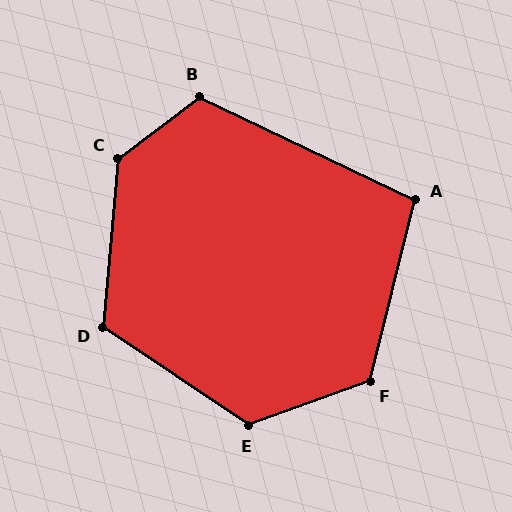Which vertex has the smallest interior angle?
A, at approximately 102 degrees.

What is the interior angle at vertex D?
Approximately 119 degrees (obtuse).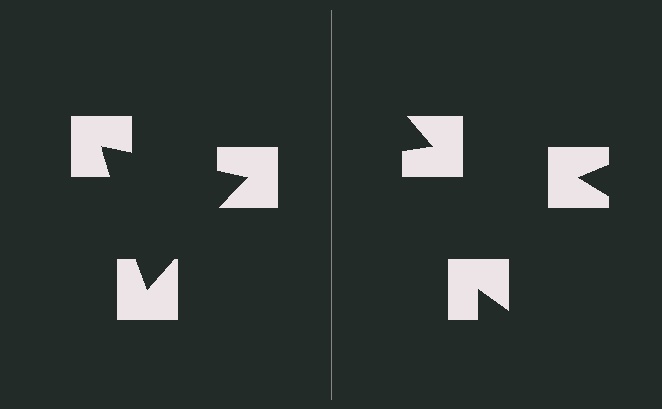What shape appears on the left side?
An illusory triangle.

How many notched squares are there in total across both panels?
6 — 3 on each side.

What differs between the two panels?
The notched squares are positioned identically on both sides; only the wedge orientations differ. On the left they align to a triangle; on the right they are misaligned.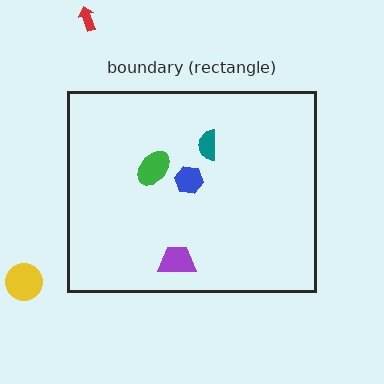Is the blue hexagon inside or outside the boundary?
Inside.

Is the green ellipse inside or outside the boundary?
Inside.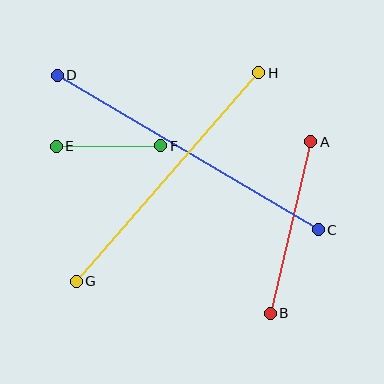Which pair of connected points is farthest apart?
Points C and D are farthest apart.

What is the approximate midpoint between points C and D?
The midpoint is at approximately (188, 153) pixels.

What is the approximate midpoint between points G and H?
The midpoint is at approximately (168, 177) pixels.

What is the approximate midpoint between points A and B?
The midpoint is at approximately (290, 228) pixels.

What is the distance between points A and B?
The distance is approximately 176 pixels.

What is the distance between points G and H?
The distance is approximately 277 pixels.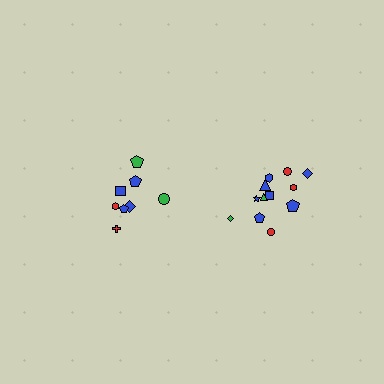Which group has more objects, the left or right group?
The right group.